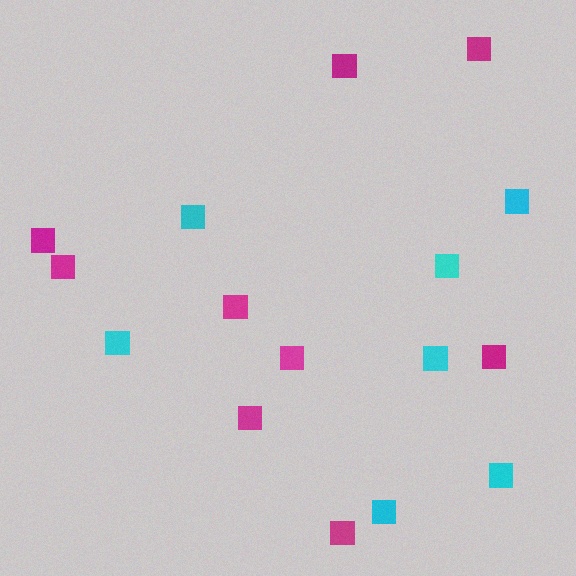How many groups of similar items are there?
There are 2 groups: one group of cyan squares (7) and one group of magenta squares (9).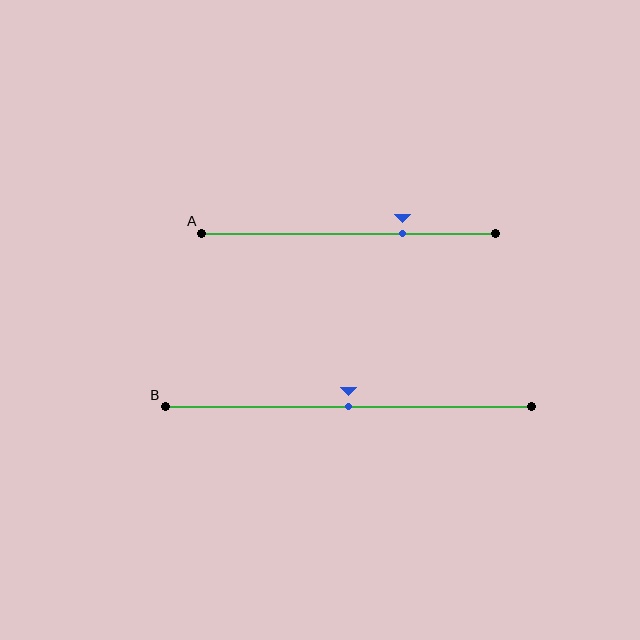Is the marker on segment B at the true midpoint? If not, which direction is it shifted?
Yes, the marker on segment B is at the true midpoint.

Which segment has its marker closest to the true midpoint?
Segment B has its marker closest to the true midpoint.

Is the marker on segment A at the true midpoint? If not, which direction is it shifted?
No, the marker on segment A is shifted to the right by about 19% of the segment length.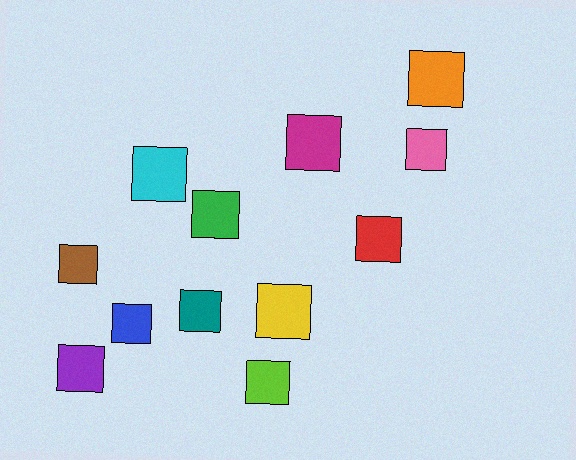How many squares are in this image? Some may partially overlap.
There are 12 squares.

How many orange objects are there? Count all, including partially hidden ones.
There is 1 orange object.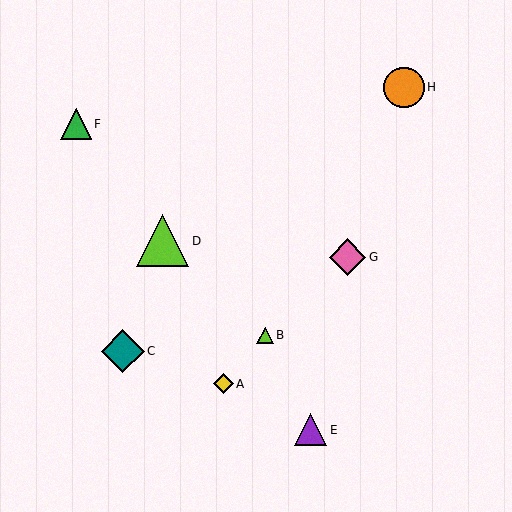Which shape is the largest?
The lime triangle (labeled D) is the largest.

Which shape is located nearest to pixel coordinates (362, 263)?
The pink diamond (labeled G) at (347, 257) is nearest to that location.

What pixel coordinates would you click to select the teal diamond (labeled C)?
Click at (123, 351) to select the teal diamond C.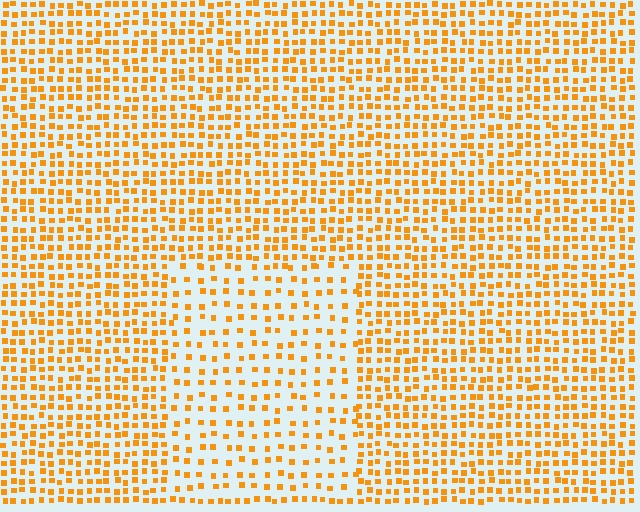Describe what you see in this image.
The image contains small orange elements arranged at two different densities. A rectangle-shaped region is visible where the elements are less densely packed than the surrounding area.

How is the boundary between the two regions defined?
The boundary is defined by a change in element density (approximately 1.9x ratio). All elements are the same color, size, and shape.